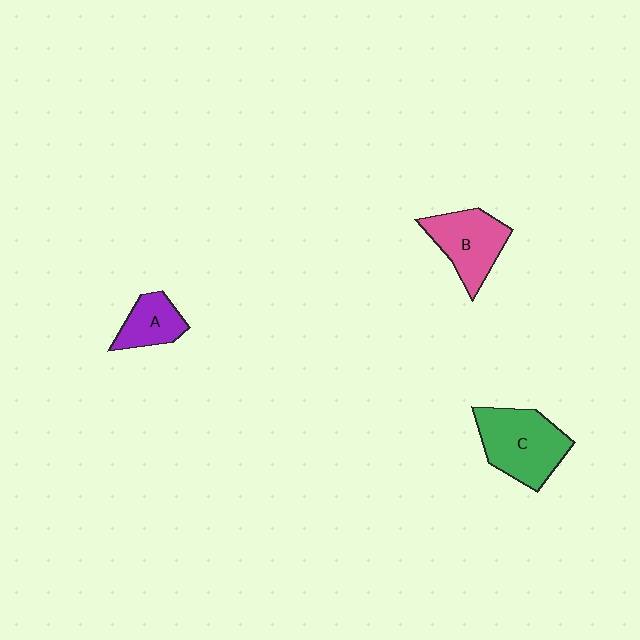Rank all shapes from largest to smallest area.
From largest to smallest: C (green), B (pink), A (purple).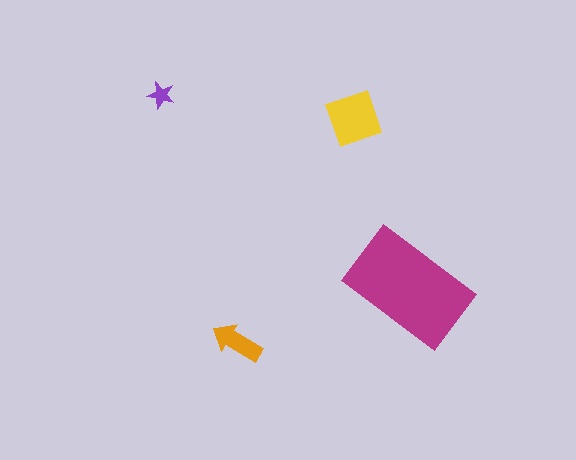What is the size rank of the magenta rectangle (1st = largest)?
1st.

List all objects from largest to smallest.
The magenta rectangle, the yellow square, the orange arrow, the purple star.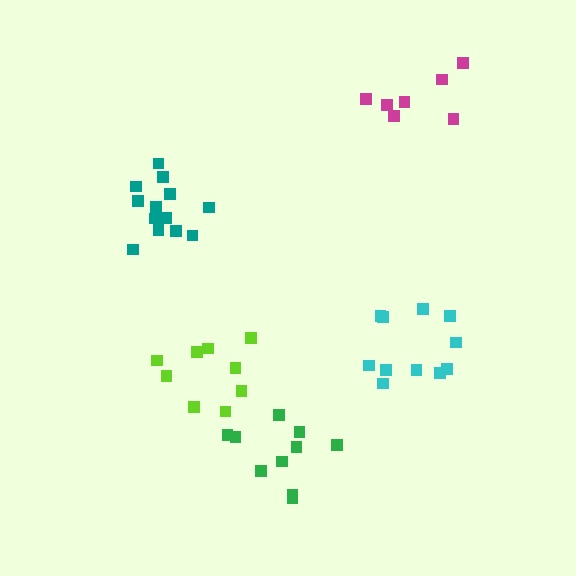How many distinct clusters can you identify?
There are 5 distinct clusters.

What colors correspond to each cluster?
The clusters are colored: magenta, lime, green, teal, cyan.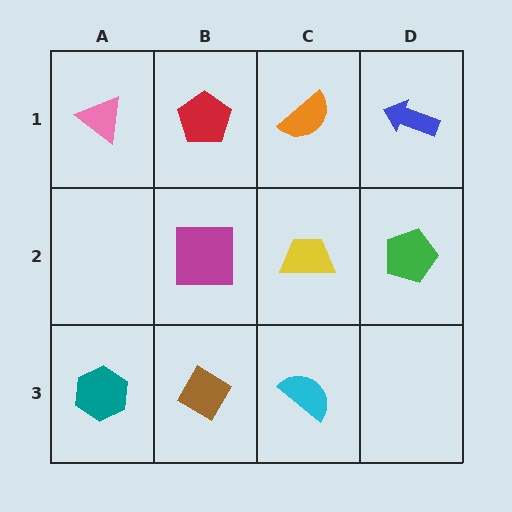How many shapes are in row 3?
3 shapes.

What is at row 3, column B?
A brown diamond.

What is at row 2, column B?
A magenta square.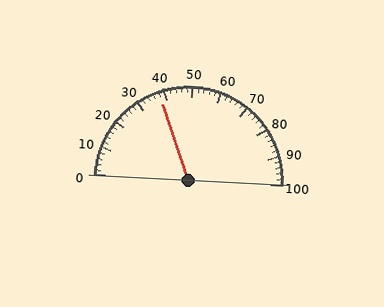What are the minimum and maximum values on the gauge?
The gauge ranges from 0 to 100.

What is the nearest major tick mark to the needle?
The nearest major tick mark is 40.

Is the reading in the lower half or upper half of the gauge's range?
The reading is in the lower half of the range (0 to 100).